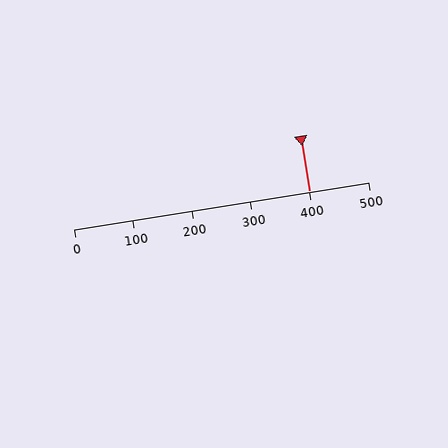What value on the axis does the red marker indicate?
The marker indicates approximately 400.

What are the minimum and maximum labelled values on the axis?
The axis runs from 0 to 500.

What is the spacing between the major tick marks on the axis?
The major ticks are spaced 100 apart.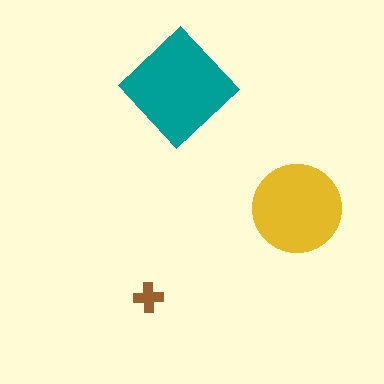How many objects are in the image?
There are 3 objects in the image.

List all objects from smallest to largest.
The brown cross, the yellow circle, the teal diamond.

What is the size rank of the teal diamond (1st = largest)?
1st.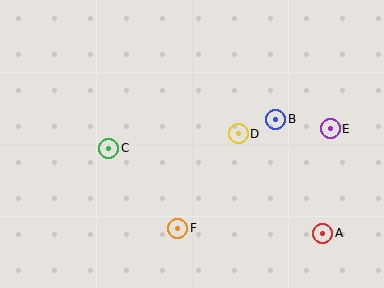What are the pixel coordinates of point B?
Point B is at (275, 119).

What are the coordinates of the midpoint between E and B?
The midpoint between E and B is at (303, 124).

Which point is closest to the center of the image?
Point D at (238, 134) is closest to the center.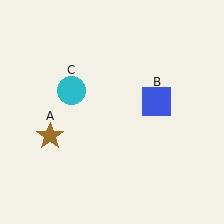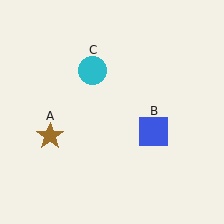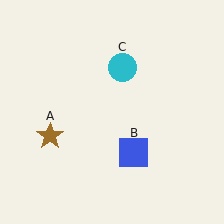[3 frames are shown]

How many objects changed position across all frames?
2 objects changed position: blue square (object B), cyan circle (object C).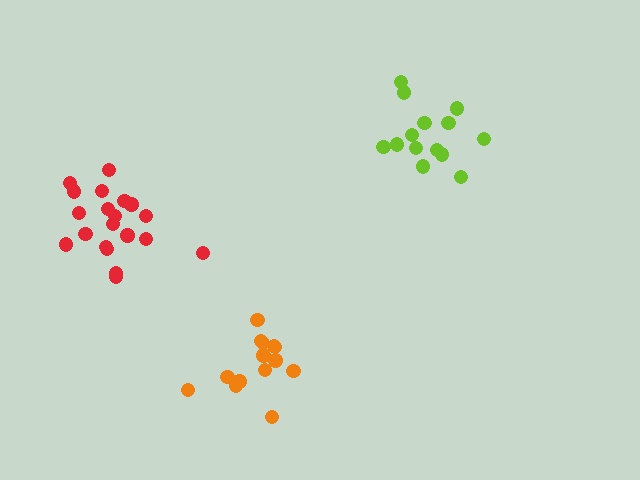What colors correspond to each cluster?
The clusters are colored: orange, red, lime.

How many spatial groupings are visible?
There are 3 spatial groupings.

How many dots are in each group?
Group 1: 14 dots, Group 2: 20 dots, Group 3: 14 dots (48 total).